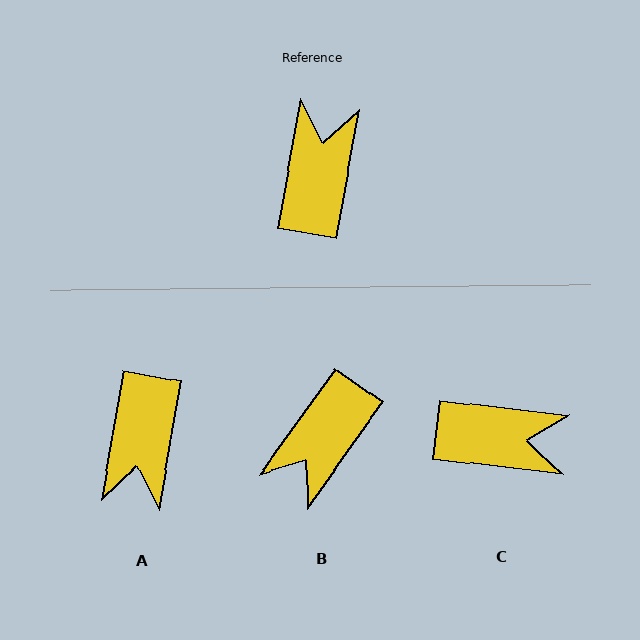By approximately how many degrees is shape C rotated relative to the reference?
Approximately 86 degrees clockwise.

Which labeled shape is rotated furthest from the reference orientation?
A, about 180 degrees away.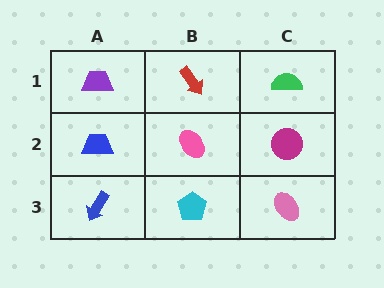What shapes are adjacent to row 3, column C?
A magenta circle (row 2, column C), a cyan pentagon (row 3, column B).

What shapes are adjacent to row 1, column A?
A blue trapezoid (row 2, column A), a red arrow (row 1, column B).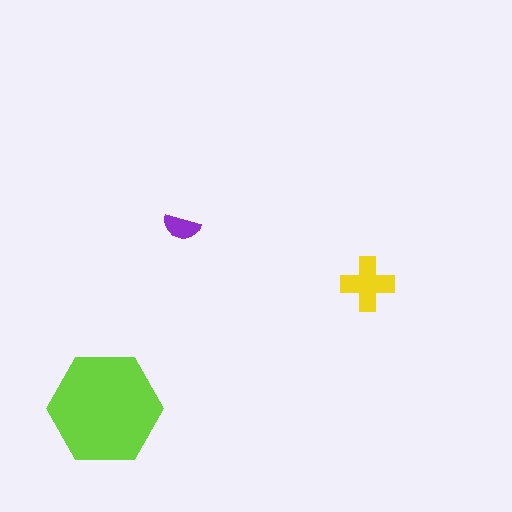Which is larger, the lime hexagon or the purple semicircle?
The lime hexagon.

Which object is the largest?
The lime hexagon.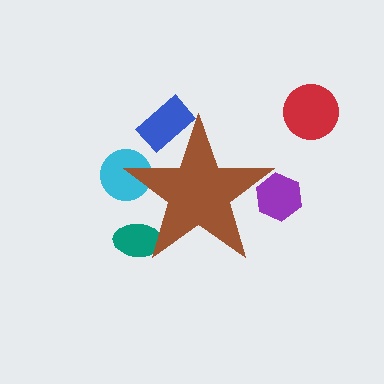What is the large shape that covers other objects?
A brown star.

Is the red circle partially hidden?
No, the red circle is fully visible.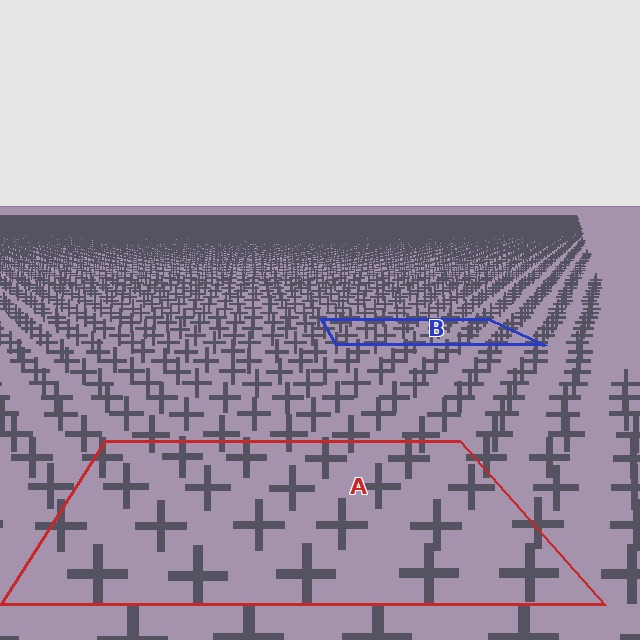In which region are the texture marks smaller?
The texture marks are smaller in region B, because it is farther away.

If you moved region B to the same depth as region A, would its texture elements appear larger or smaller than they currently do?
They would appear larger. At a closer depth, the same texture elements are projected at a bigger on-screen size.